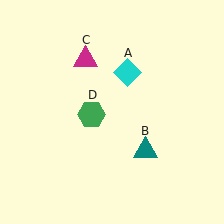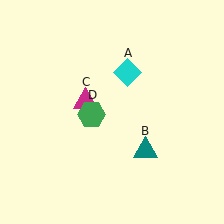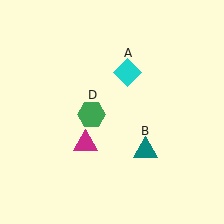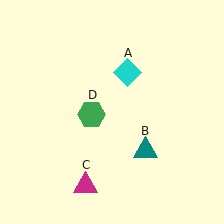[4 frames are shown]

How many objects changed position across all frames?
1 object changed position: magenta triangle (object C).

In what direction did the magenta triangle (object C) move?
The magenta triangle (object C) moved down.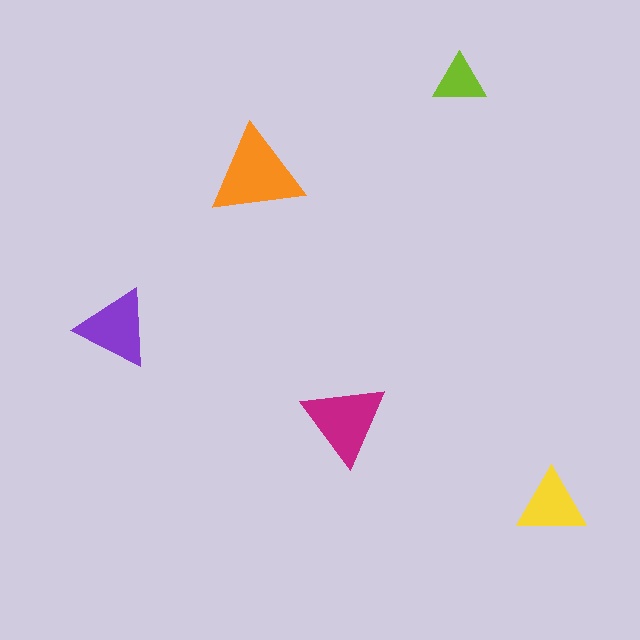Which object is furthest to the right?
The yellow triangle is rightmost.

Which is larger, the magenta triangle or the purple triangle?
The magenta one.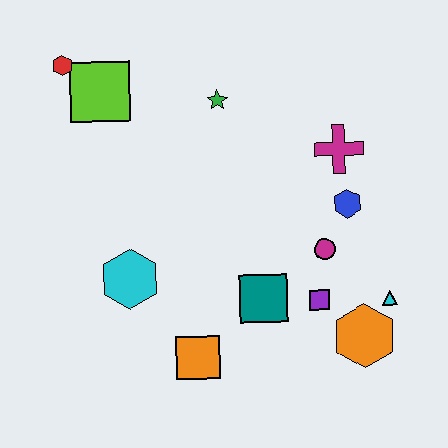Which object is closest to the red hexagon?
The lime square is closest to the red hexagon.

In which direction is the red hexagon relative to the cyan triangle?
The red hexagon is to the left of the cyan triangle.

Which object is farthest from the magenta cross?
The red hexagon is farthest from the magenta cross.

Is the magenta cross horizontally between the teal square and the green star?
No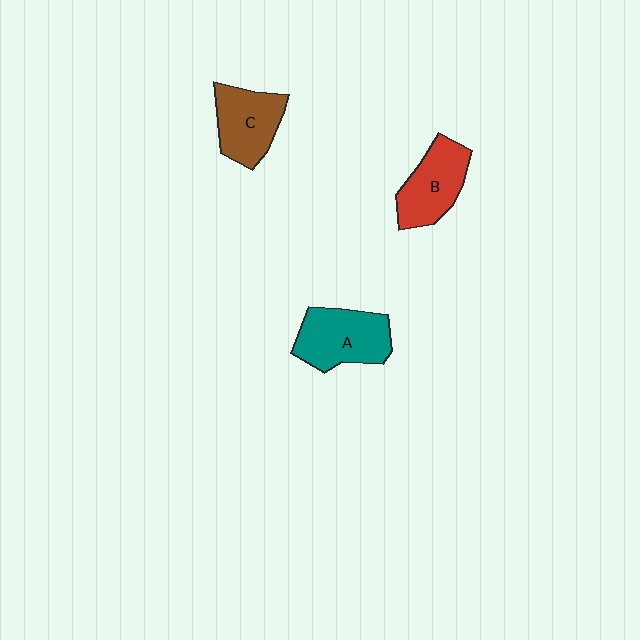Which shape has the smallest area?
Shape C (brown).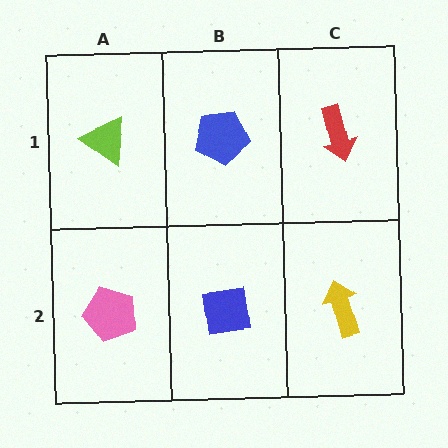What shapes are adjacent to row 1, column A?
A pink pentagon (row 2, column A), a blue pentagon (row 1, column B).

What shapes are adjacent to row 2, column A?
A lime triangle (row 1, column A), a blue square (row 2, column B).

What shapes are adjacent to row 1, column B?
A blue square (row 2, column B), a lime triangle (row 1, column A), a red arrow (row 1, column C).